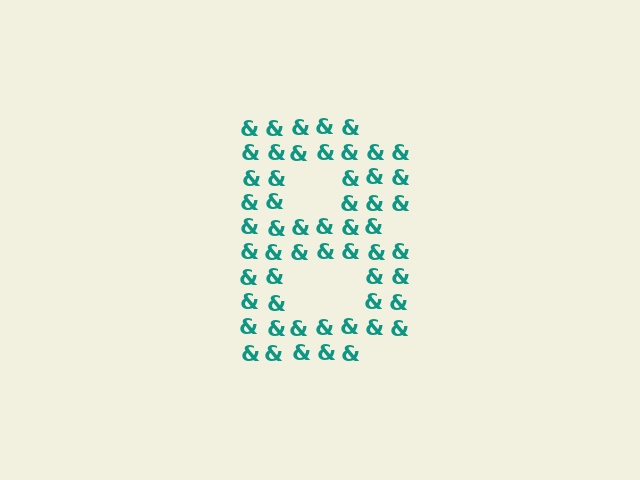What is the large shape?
The large shape is the letter B.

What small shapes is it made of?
It is made of small ampersands.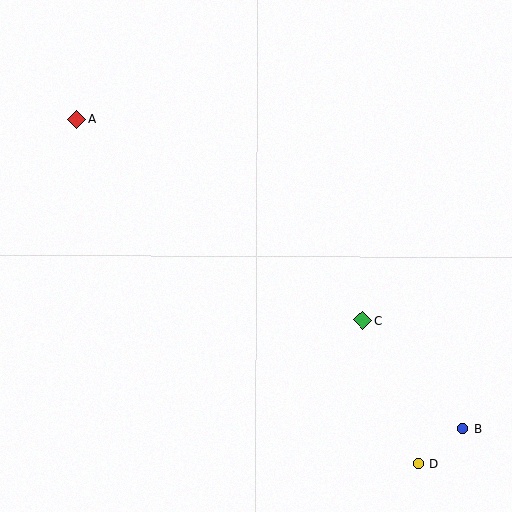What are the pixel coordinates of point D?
Point D is at (418, 464).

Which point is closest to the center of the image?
Point C at (362, 320) is closest to the center.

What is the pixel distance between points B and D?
The distance between B and D is 57 pixels.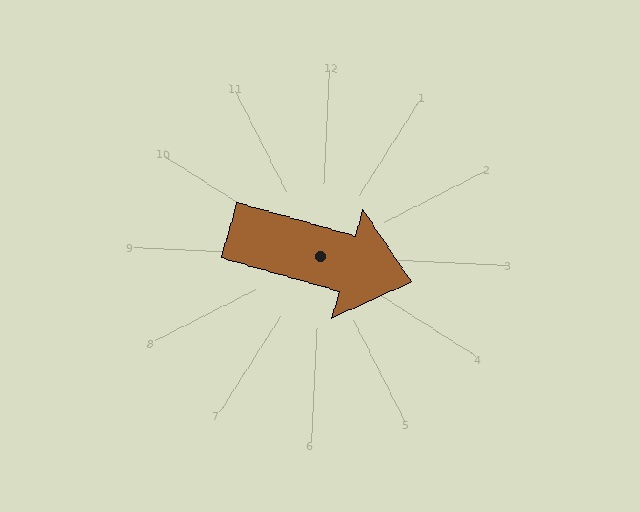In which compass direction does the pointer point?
East.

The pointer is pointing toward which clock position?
Roughly 3 o'clock.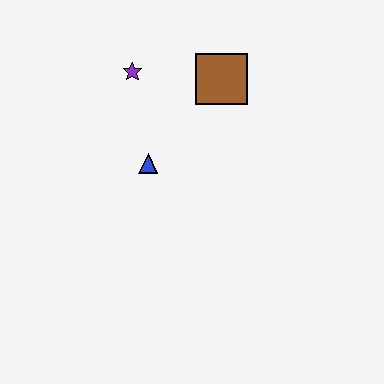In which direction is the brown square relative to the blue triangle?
The brown square is above the blue triangle.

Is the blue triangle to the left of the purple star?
No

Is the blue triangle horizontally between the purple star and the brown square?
Yes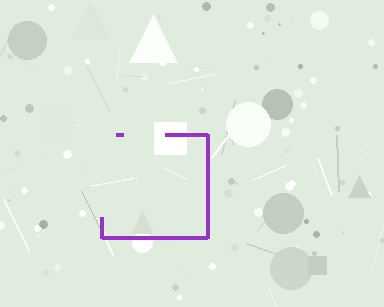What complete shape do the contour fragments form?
The contour fragments form a square.